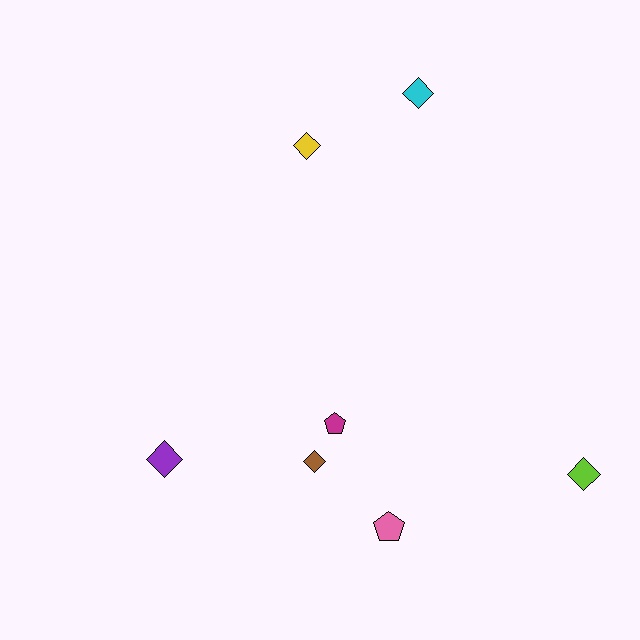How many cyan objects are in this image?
There is 1 cyan object.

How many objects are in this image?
There are 7 objects.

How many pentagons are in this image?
There are 2 pentagons.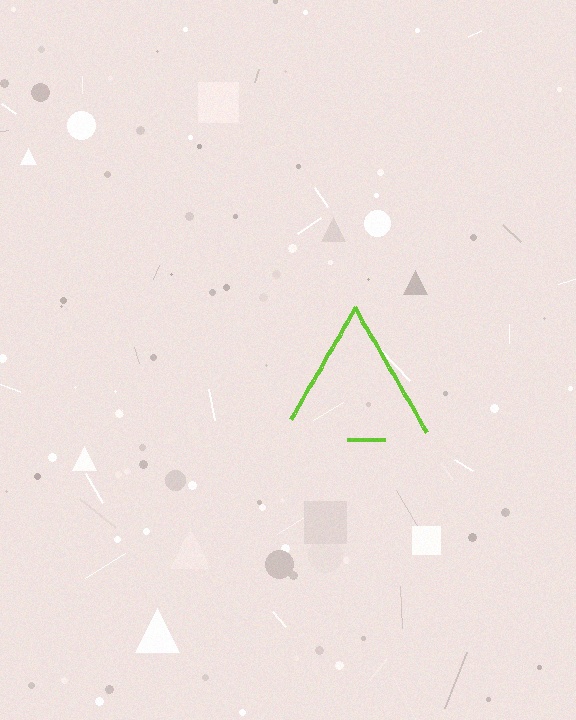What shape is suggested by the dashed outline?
The dashed outline suggests a triangle.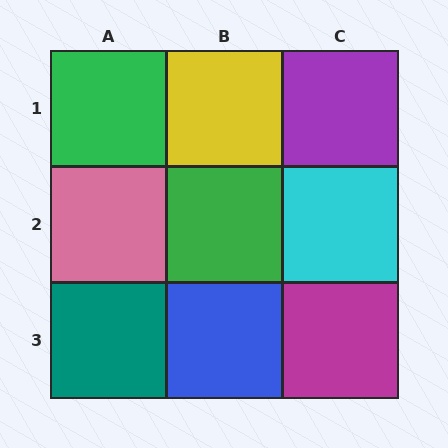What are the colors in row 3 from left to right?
Teal, blue, magenta.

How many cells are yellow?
1 cell is yellow.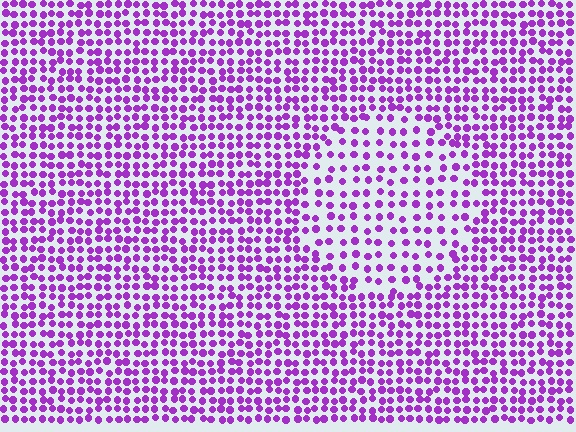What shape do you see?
I see a circle.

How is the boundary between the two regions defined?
The boundary is defined by a change in element density (approximately 1.7x ratio). All elements are the same color, size, and shape.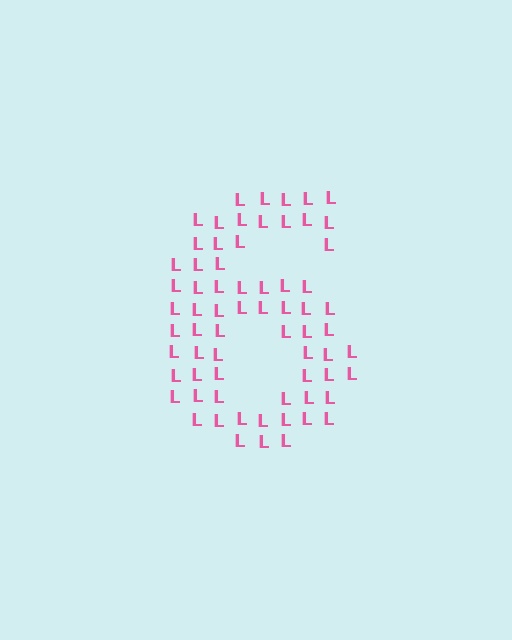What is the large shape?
The large shape is the digit 6.